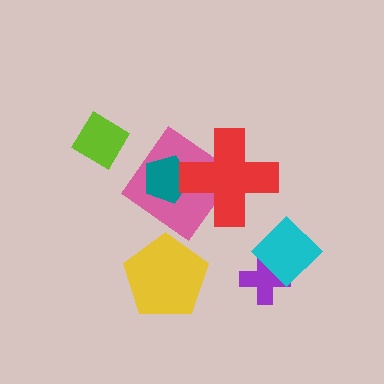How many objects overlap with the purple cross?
1 object overlaps with the purple cross.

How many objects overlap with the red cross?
2 objects overlap with the red cross.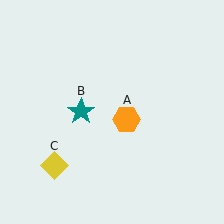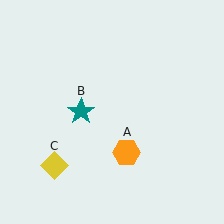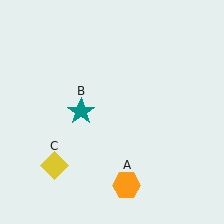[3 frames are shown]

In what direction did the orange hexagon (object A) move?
The orange hexagon (object A) moved down.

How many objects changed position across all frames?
1 object changed position: orange hexagon (object A).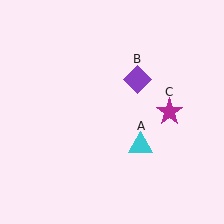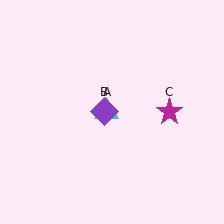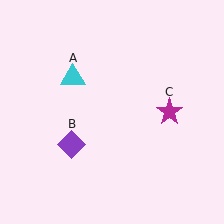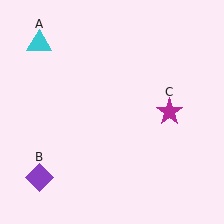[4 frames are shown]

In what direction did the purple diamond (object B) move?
The purple diamond (object B) moved down and to the left.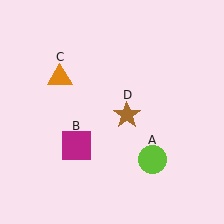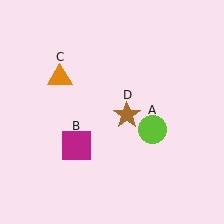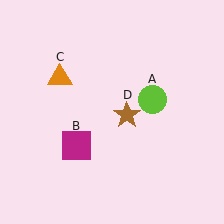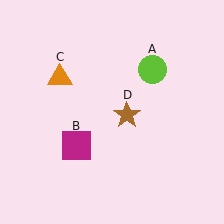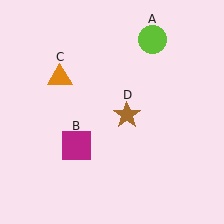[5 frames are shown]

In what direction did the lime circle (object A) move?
The lime circle (object A) moved up.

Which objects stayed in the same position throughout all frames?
Magenta square (object B) and orange triangle (object C) and brown star (object D) remained stationary.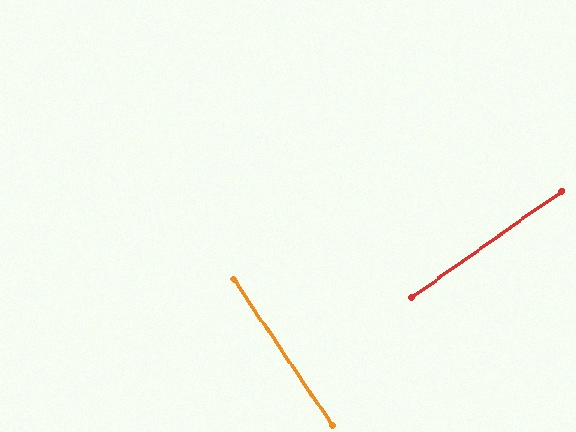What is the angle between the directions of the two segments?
Approximately 89 degrees.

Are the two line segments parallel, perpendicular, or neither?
Perpendicular — they meet at approximately 89°.